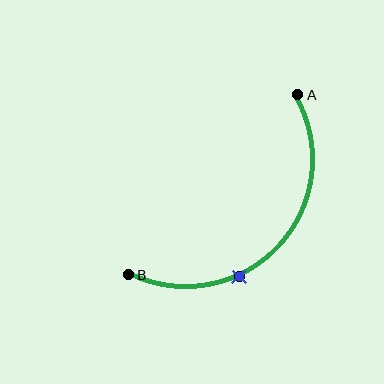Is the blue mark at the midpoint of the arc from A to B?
No. The blue mark lies on the arc but is closer to endpoint B. The arc midpoint would be at the point on the curve equidistant along the arc from both A and B.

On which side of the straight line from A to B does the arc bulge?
The arc bulges below and to the right of the straight line connecting A and B.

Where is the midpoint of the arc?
The arc midpoint is the point on the curve farthest from the straight line joining A and B. It sits below and to the right of that line.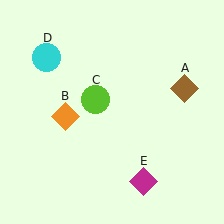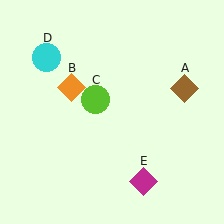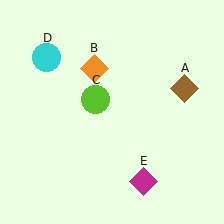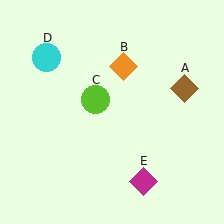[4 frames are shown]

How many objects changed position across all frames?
1 object changed position: orange diamond (object B).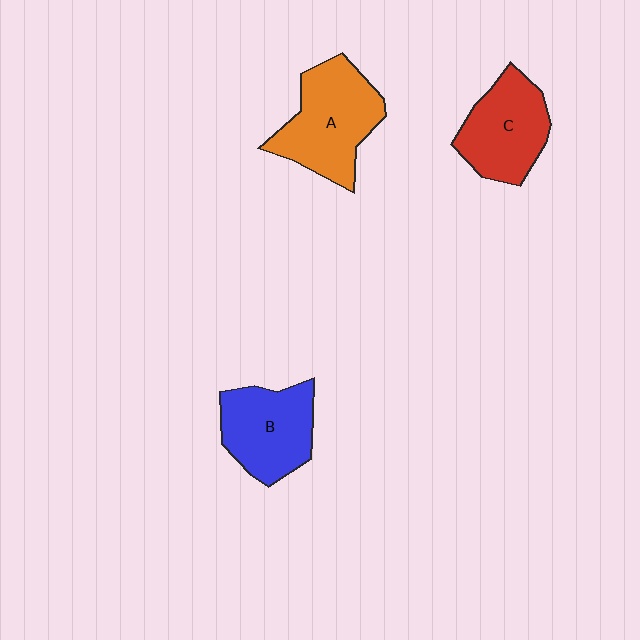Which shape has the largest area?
Shape A (orange).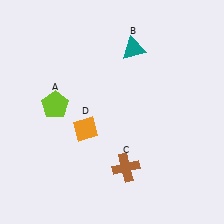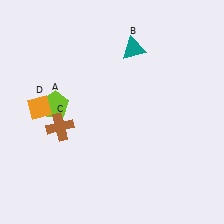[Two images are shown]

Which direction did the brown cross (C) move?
The brown cross (C) moved left.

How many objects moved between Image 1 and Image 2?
2 objects moved between the two images.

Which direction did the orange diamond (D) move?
The orange diamond (D) moved left.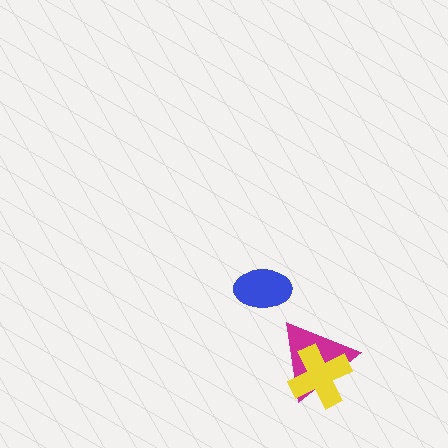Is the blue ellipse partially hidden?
No, no other shape covers it.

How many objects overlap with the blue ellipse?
0 objects overlap with the blue ellipse.